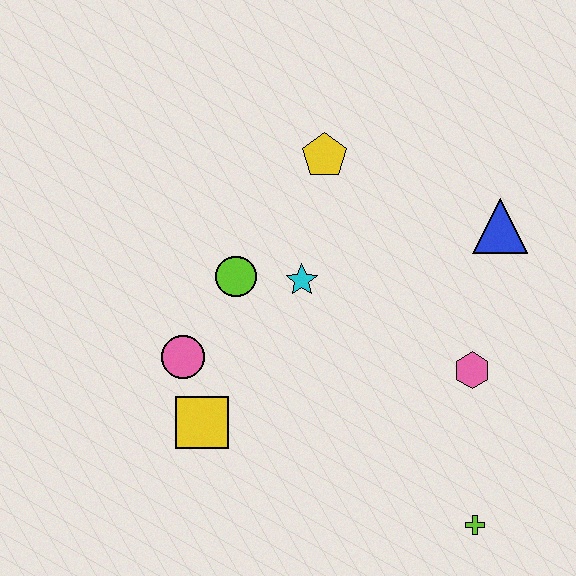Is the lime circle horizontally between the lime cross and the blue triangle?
No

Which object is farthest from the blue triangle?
The yellow square is farthest from the blue triangle.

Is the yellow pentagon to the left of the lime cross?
Yes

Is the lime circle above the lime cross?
Yes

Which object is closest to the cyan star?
The lime circle is closest to the cyan star.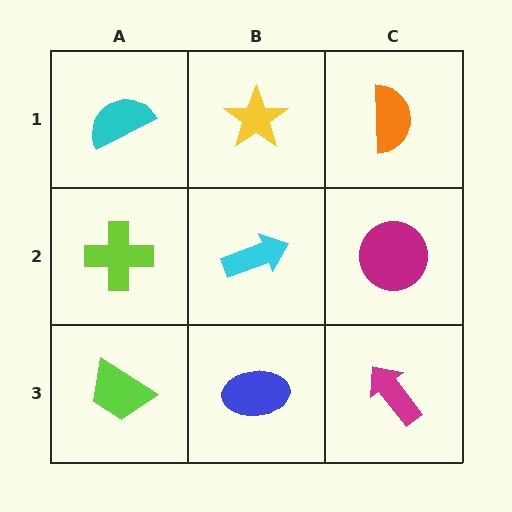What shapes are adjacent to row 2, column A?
A cyan semicircle (row 1, column A), a lime trapezoid (row 3, column A), a cyan arrow (row 2, column B).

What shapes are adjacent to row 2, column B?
A yellow star (row 1, column B), a blue ellipse (row 3, column B), a lime cross (row 2, column A), a magenta circle (row 2, column C).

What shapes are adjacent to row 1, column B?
A cyan arrow (row 2, column B), a cyan semicircle (row 1, column A), an orange semicircle (row 1, column C).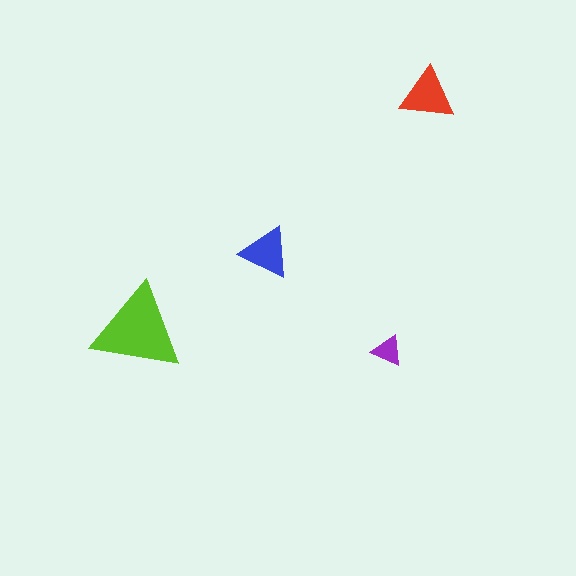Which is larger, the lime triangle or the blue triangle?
The lime one.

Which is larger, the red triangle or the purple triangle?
The red one.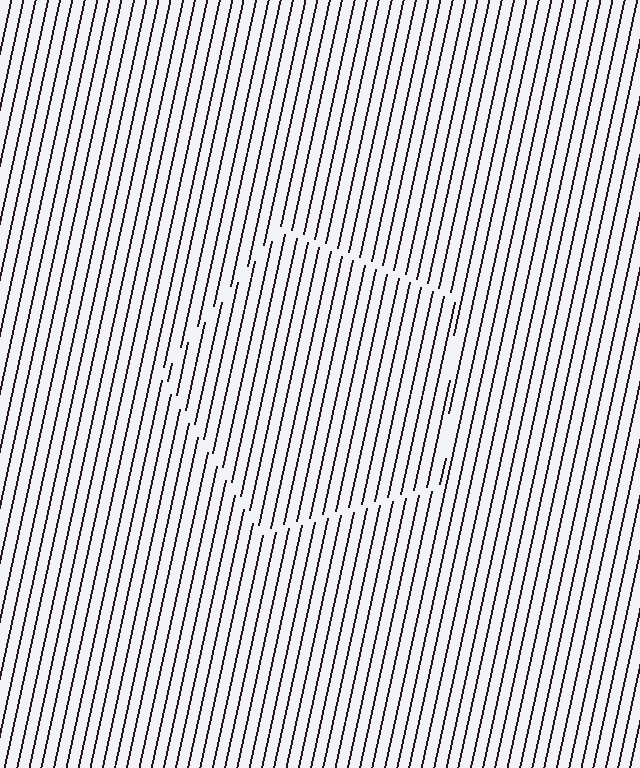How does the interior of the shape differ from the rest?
The interior of the shape contains the same grating, shifted by half a period — the contour is defined by the phase discontinuity where line-ends from the inner and outer gratings abut.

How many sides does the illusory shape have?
5 sides — the line-ends trace a pentagon.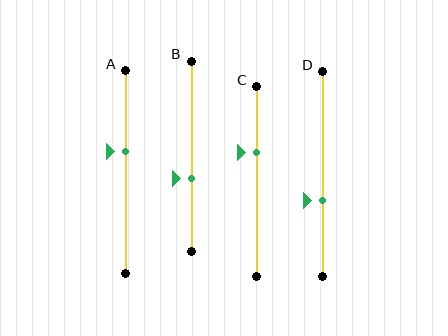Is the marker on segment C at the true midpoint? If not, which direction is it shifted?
No, the marker on segment C is shifted upward by about 15% of the segment length.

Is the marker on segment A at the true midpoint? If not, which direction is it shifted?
No, the marker on segment A is shifted upward by about 10% of the segment length.